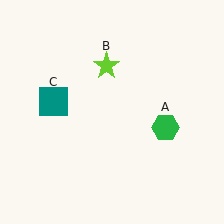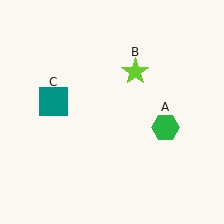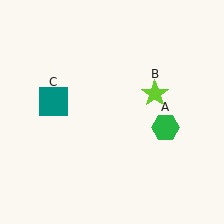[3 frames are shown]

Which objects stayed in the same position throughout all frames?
Green hexagon (object A) and teal square (object C) remained stationary.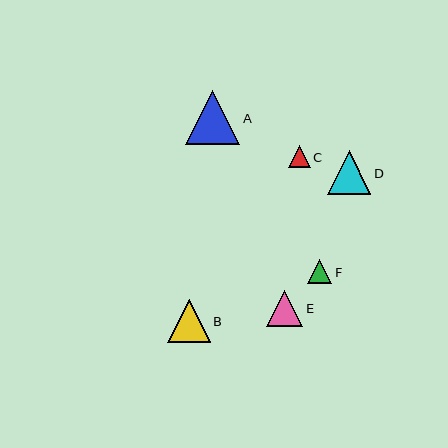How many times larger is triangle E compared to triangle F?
Triangle E is approximately 1.5 times the size of triangle F.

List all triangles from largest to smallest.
From largest to smallest: A, D, B, E, F, C.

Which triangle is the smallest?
Triangle C is the smallest with a size of approximately 22 pixels.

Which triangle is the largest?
Triangle A is the largest with a size of approximately 54 pixels.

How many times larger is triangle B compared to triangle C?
Triangle B is approximately 1.9 times the size of triangle C.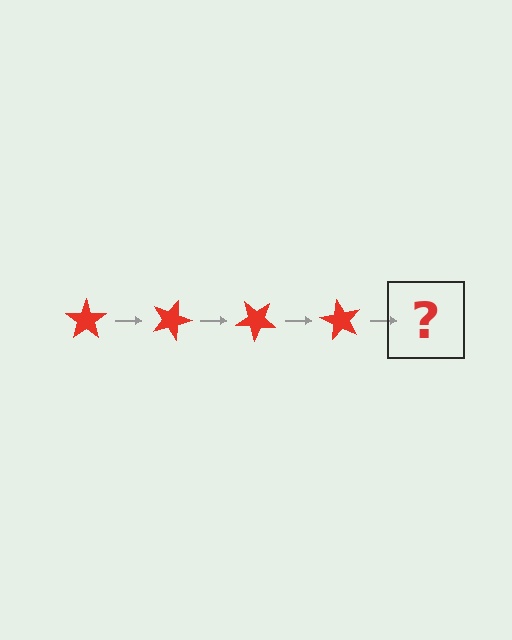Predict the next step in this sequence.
The next step is a red star rotated 80 degrees.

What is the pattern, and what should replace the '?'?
The pattern is that the star rotates 20 degrees each step. The '?' should be a red star rotated 80 degrees.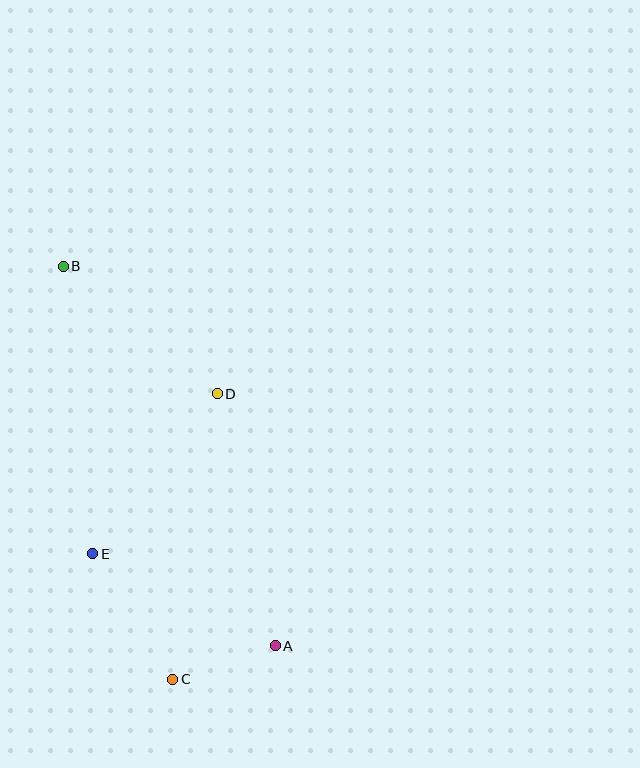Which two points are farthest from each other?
Points A and B are farthest from each other.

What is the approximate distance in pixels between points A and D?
The distance between A and D is approximately 258 pixels.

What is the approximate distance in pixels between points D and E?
The distance between D and E is approximately 203 pixels.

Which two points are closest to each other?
Points A and C are closest to each other.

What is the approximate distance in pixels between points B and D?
The distance between B and D is approximately 200 pixels.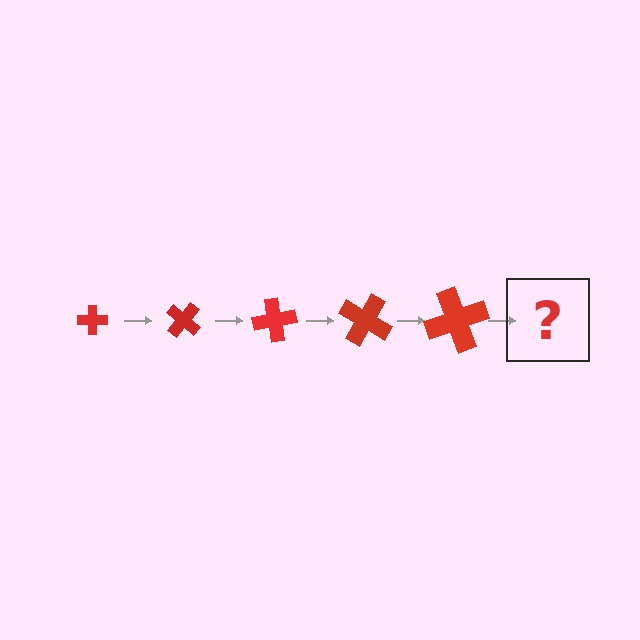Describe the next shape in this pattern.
It should be a cross, larger than the previous one and rotated 200 degrees from the start.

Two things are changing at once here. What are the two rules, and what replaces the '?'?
The two rules are that the cross grows larger each step and it rotates 40 degrees each step. The '?' should be a cross, larger than the previous one and rotated 200 degrees from the start.